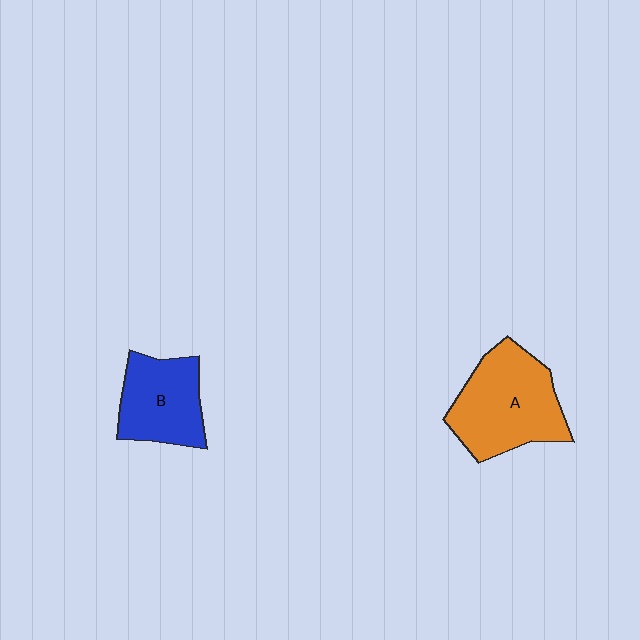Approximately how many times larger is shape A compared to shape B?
Approximately 1.4 times.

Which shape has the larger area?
Shape A (orange).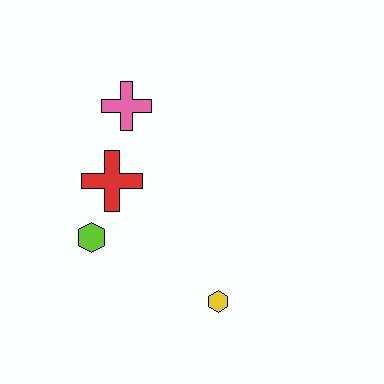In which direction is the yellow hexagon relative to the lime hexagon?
The yellow hexagon is to the right of the lime hexagon.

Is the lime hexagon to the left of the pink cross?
Yes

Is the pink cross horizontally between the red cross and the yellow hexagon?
Yes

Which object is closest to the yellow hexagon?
The lime hexagon is closest to the yellow hexagon.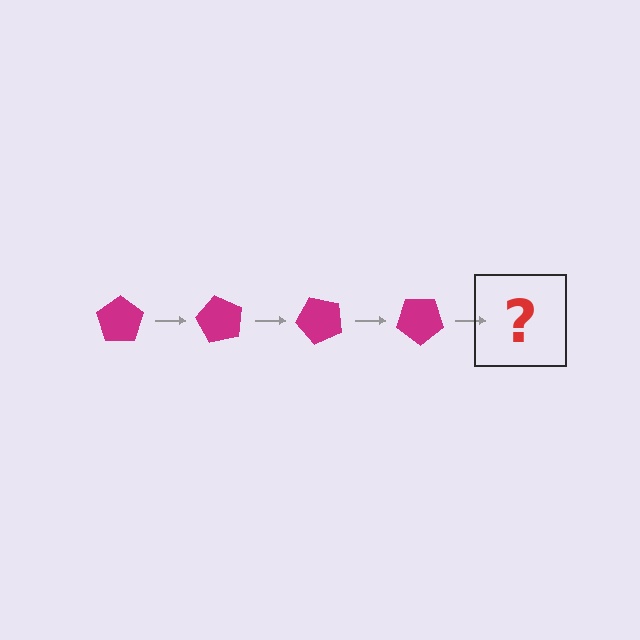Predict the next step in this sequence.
The next step is a magenta pentagon rotated 240 degrees.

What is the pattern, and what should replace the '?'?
The pattern is that the pentagon rotates 60 degrees each step. The '?' should be a magenta pentagon rotated 240 degrees.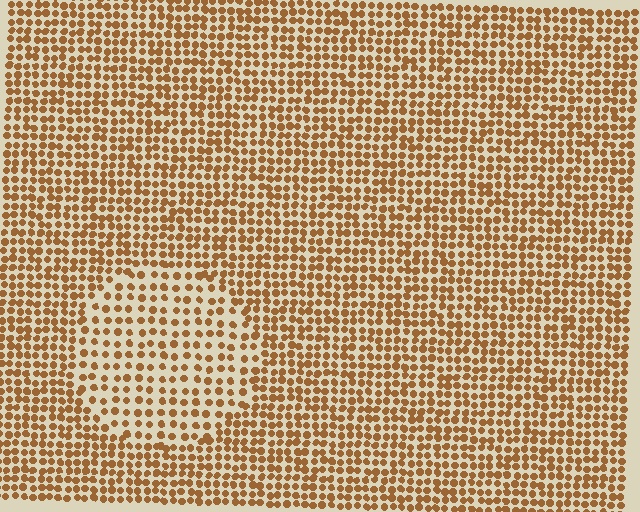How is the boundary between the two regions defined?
The boundary is defined by a change in element density (approximately 1.7x ratio). All elements are the same color, size, and shape.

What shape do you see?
I see a circle.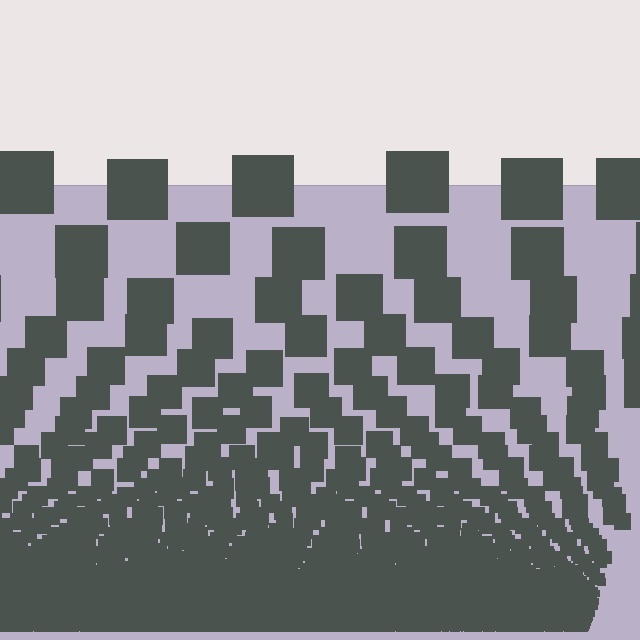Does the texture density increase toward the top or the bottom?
Density increases toward the bottom.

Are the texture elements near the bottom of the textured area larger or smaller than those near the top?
Smaller. The gradient is inverted — elements near the bottom are smaller and denser.